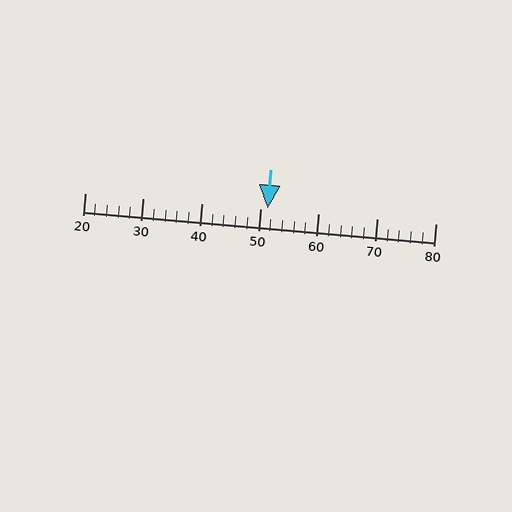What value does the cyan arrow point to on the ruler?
The cyan arrow points to approximately 51.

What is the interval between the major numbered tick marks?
The major tick marks are spaced 10 units apart.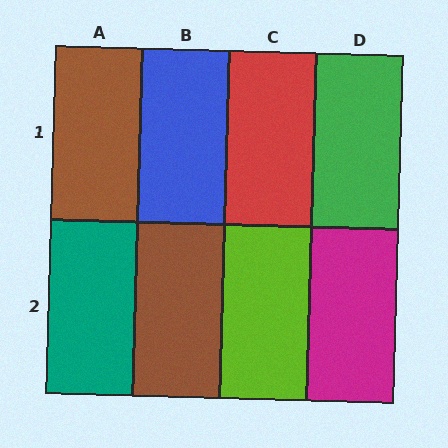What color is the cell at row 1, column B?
Blue.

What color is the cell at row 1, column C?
Red.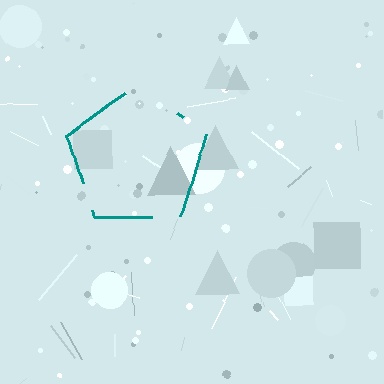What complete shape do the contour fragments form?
The contour fragments form a pentagon.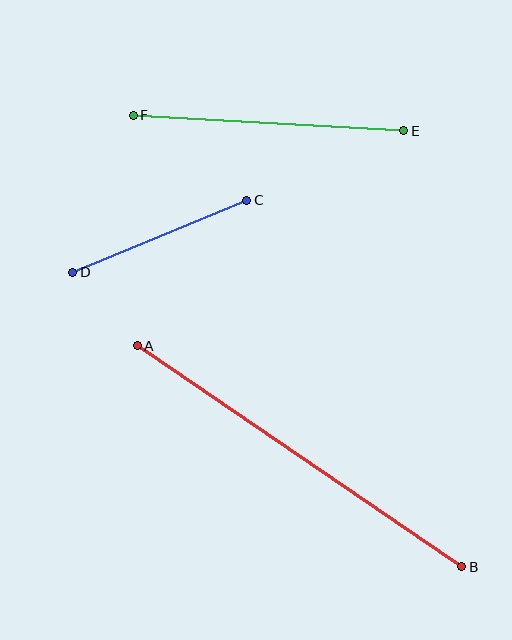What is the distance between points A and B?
The distance is approximately 393 pixels.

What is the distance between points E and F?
The distance is approximately 271 pixels.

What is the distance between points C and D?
The distance is approximately 188 pixels.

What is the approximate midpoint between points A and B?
The midpoint is at approximately (299, 456) pixels.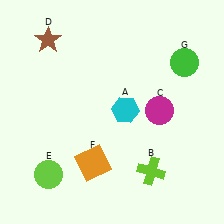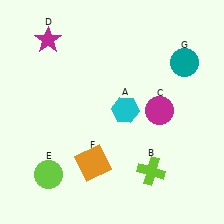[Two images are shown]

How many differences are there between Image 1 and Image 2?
There are 2 differences between the two images.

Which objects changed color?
D changed from brown to magenta. G changed from green to teal.